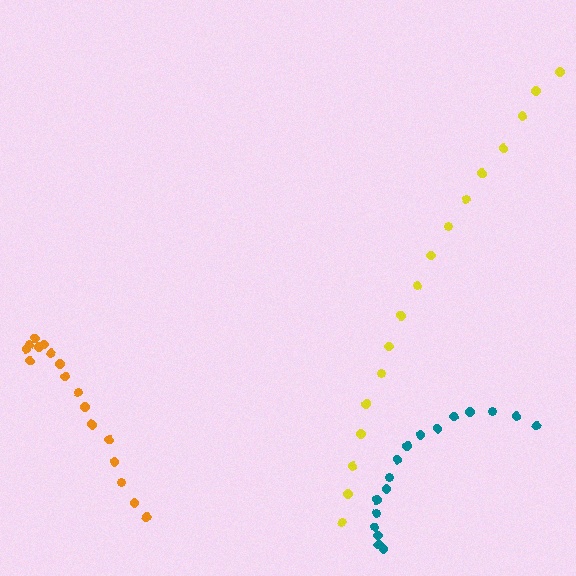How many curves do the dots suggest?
There are 3 distinct paths.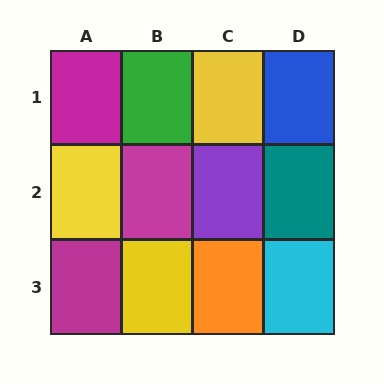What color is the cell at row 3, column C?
Orange.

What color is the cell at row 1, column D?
Blue.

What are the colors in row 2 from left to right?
Yellow, magenta, purple, teal.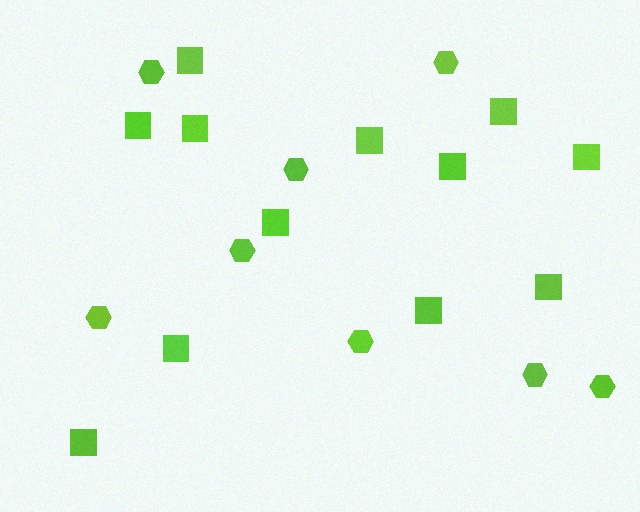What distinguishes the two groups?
There are 2 groups: one group of hexagons (8) and one group of squares (12).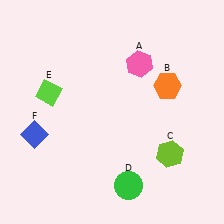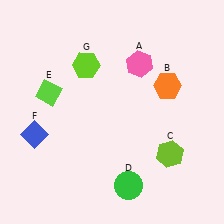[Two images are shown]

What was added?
A lime hexagon (G) was added in Image 2.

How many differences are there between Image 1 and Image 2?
There is 1 difference between the two images.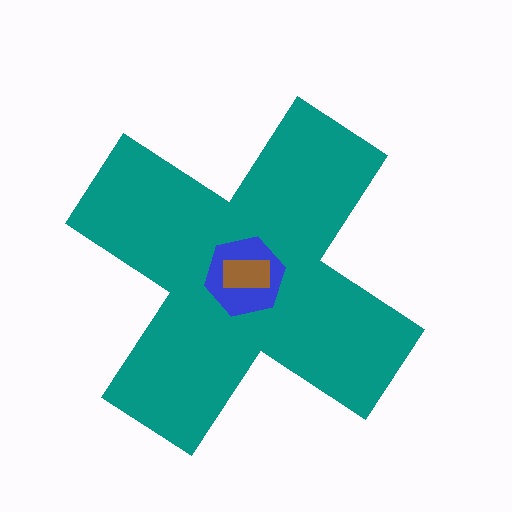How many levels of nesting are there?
3.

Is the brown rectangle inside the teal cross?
Yes.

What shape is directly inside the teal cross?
The blue hexagon.